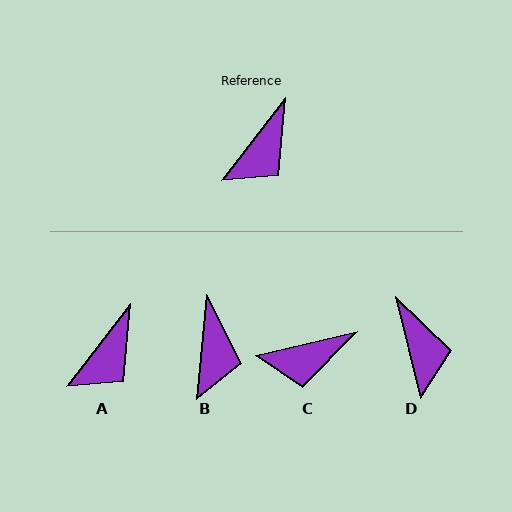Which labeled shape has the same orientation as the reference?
A.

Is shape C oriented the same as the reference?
No, it is off by about 39 degrees.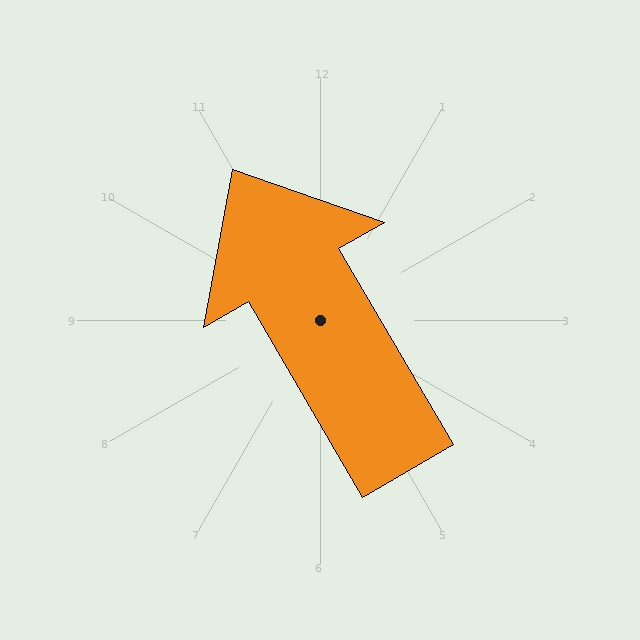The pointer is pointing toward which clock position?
Roughly 11 o'clock.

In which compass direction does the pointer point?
Northwest.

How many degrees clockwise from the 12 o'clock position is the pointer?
Approximately 330 degrees.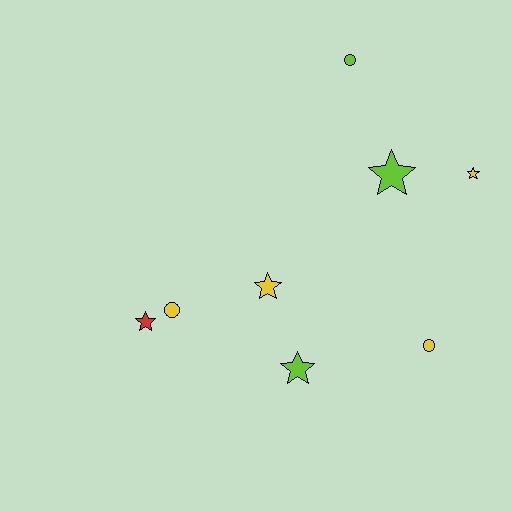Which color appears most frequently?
Yellow, with 4 objects.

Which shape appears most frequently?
Star, with 5 objects.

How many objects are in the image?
There are 8 objects.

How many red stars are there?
There is 1 red star.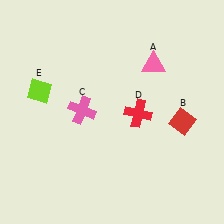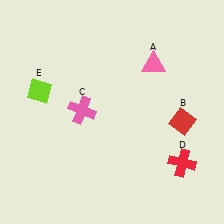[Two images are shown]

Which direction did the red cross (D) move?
The red cross (D) moved down.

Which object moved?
The red cross (D) moved down.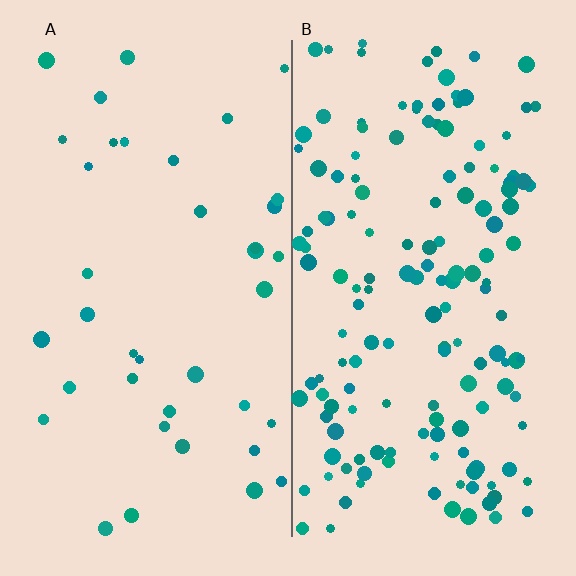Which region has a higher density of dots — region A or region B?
B (the right).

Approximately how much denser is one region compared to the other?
Approximately 3.9× — region B over region A.